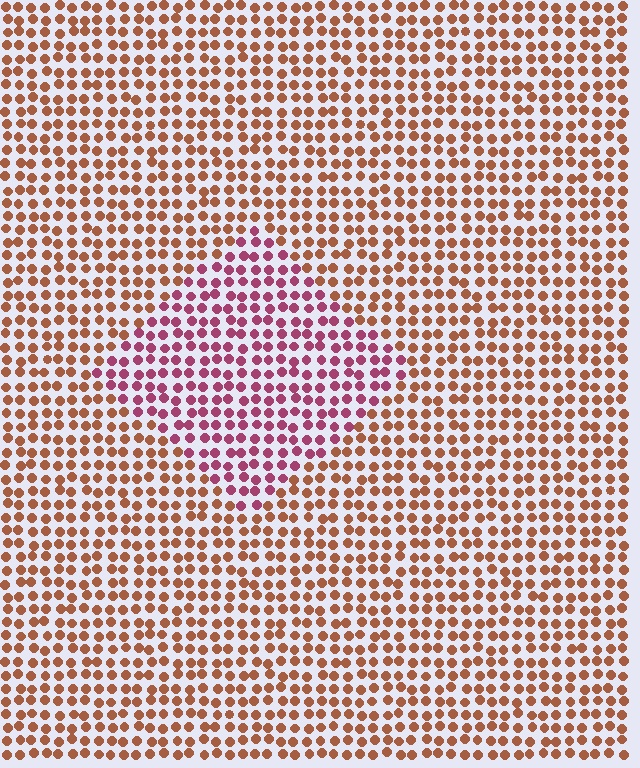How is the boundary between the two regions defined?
The boundary is defined purely by a slight shift in hue (about 46 degrees). Spacing, size, and orientation are identical on both sides.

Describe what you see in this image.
The image is filled with small brown elements in a uniform arrangement. A diamond-shaped region is visible where the elements are tinted to a slightly different hue, forming a subtle color boundary.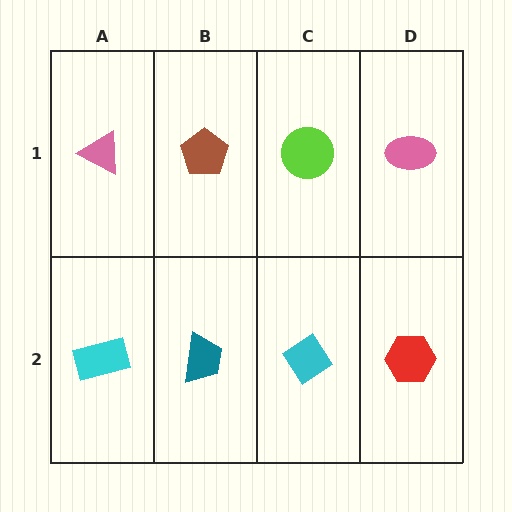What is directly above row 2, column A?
A pink triangle.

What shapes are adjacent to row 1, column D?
A red hexagon (row 2, column D), a lime circle (row 1, column C).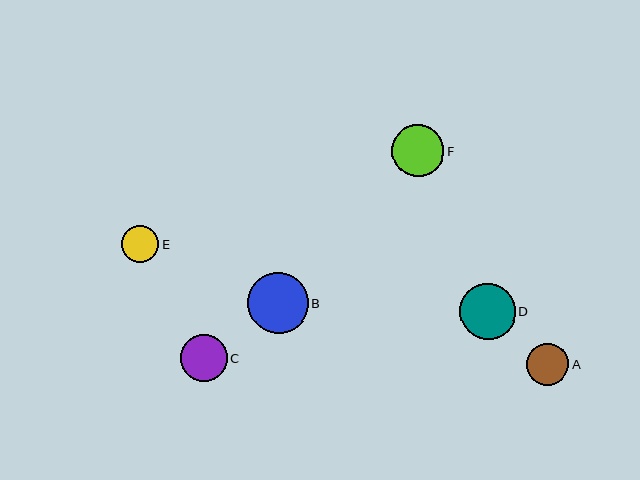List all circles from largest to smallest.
From largest to smallest: B, D, F, C, A, E.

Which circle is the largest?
Circle B is the largest with a size of approximately 61 pixels.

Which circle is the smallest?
Circle E is the smallest with a size of approximately 37 pixels.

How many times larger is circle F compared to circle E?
Circle F is approximately 1.4 times the size of circle E.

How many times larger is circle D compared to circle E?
Circle D is approximately 1.5 times the size of circle E.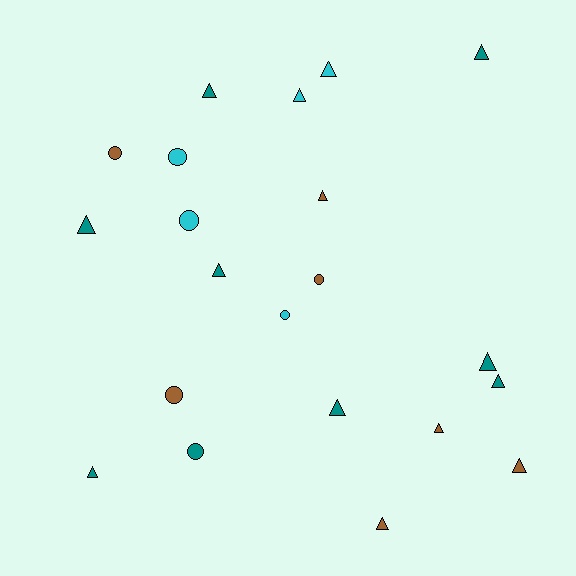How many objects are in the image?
There are 21 objects.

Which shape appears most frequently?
Triangle, with 14 objects.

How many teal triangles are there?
There are 8 teal triangles.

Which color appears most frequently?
Teal, with 9 objects.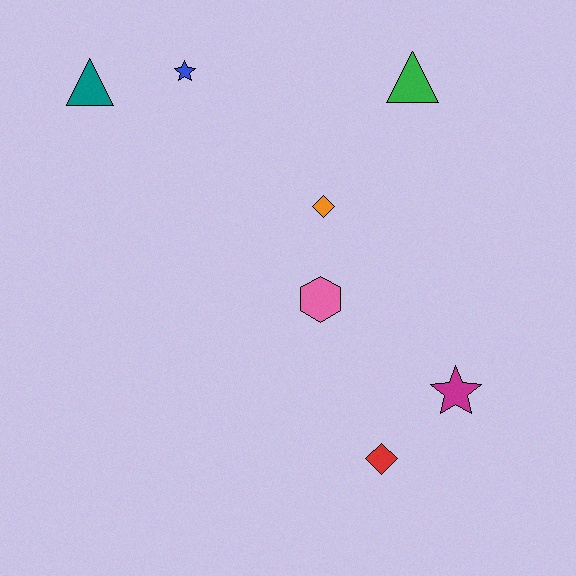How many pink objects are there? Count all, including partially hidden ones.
There is 1 pink object.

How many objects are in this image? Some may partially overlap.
There are 7 objects.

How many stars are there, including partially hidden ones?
There are 2 stars.